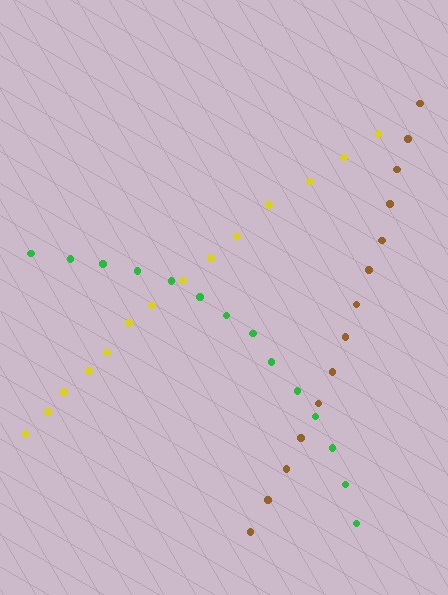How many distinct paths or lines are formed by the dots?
There are 3 distinct paths.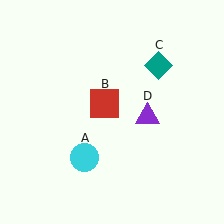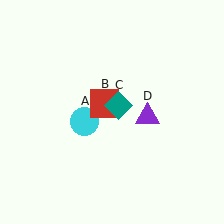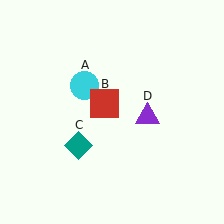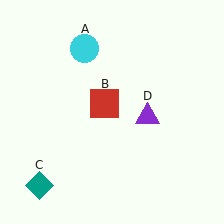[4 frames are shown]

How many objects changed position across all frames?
2 objects changed position: cyan circle (object A), teal diamond (object C).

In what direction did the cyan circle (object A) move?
The cyan circle (object A) moved up.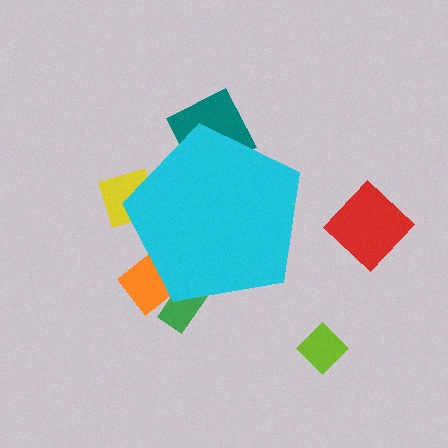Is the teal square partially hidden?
Yes, the teal square is partially hidden behind the cyan pentagon.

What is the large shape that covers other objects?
A cyan pentagon.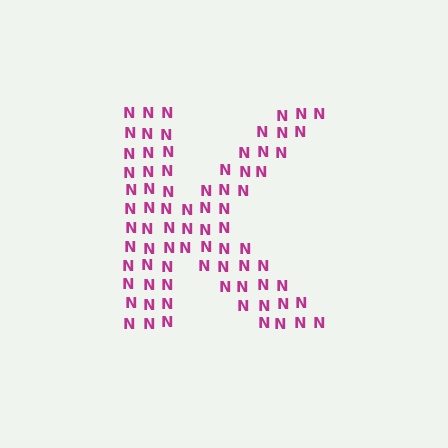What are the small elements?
The small elements are letter N's.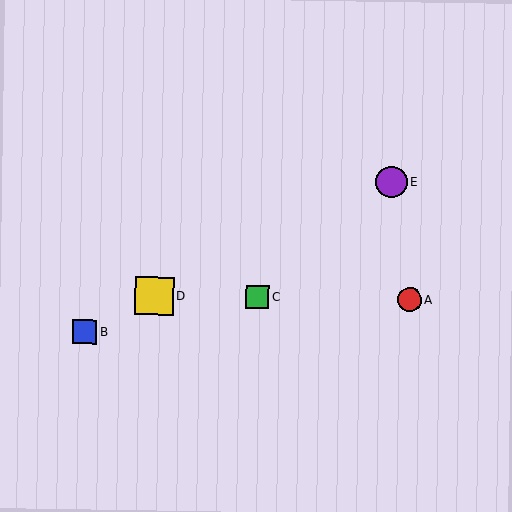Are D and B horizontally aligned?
No, D is at y≈296 and B is at y≈332.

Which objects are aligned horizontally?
Objects A, C, D are aligned horizontally.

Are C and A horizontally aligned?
Yes, both are at y≈297.